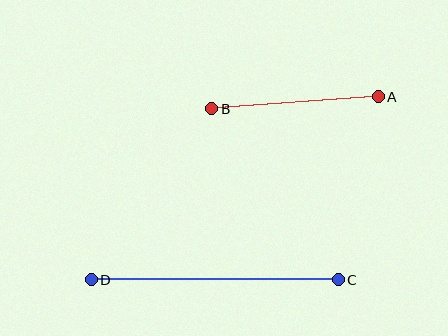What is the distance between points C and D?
The distance is approximately 247 pixels.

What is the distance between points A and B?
The distance is approximately 167 pixels.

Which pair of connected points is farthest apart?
Points C and D are farthest apart.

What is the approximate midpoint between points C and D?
The midpoint is at approximately (215, 280) pixels.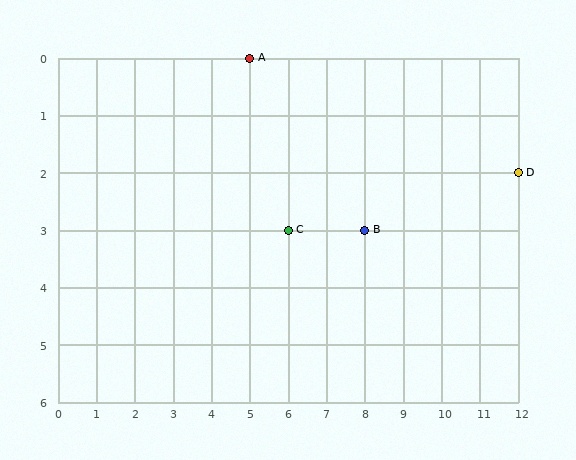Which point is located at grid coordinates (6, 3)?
Point C is at (6, 3).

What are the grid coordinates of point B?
Point B is at grid coordinates (8, 3).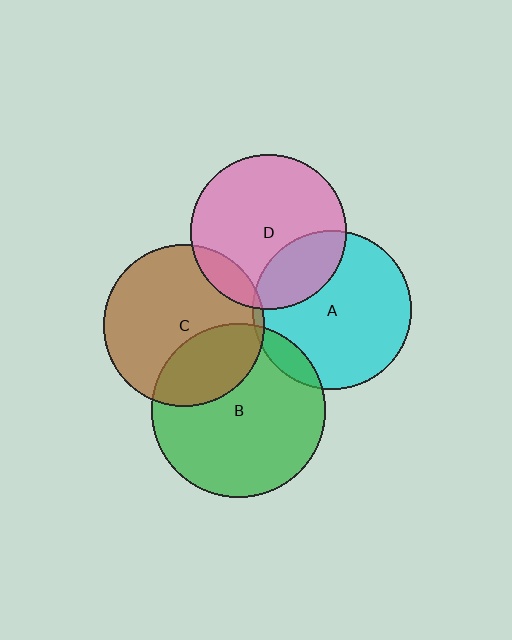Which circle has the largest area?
Circle B (green).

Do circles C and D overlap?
Yes.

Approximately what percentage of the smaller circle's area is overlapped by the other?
Approximately 10%.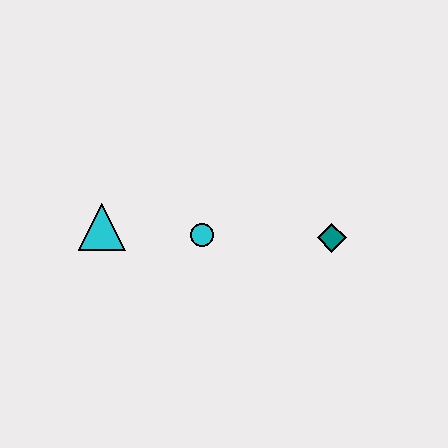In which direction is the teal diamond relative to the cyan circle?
The teal diamond is to the right of the cyan circle.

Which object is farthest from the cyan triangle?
The teal diamond is farthest from the cyan triangle.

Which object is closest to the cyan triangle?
The cyan circle is closest to the cyan triangle.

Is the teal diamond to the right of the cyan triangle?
Yes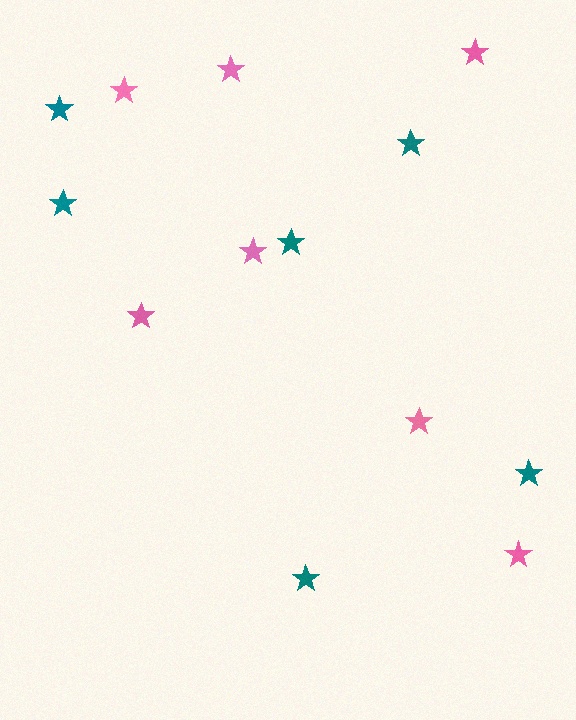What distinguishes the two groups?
There are 2 groups: one group of pink stars (7) and one group of teal stars (6).